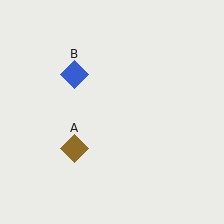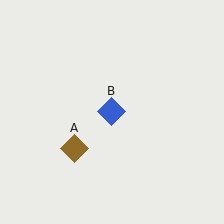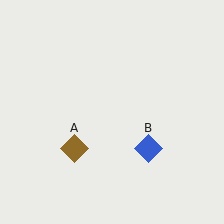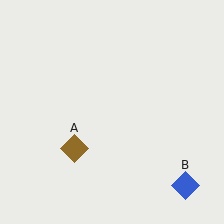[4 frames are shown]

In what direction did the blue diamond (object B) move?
The blue diamond (object B) moved down and to the right.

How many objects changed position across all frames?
1 object changed position: blue diamond (object B).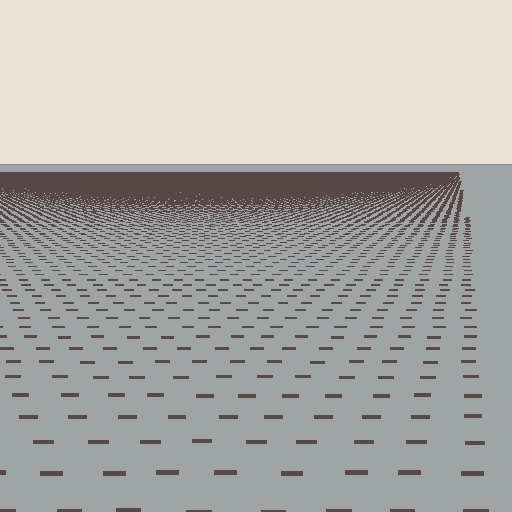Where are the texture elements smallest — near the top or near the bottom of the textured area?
Near the top.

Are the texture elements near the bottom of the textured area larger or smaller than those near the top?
Larger. Near the bottom, elements are closer to the viewer and appear at a bigger on-screen size.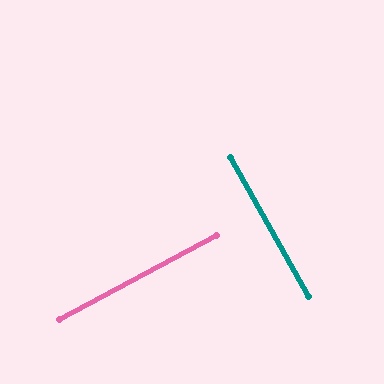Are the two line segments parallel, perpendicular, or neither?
Perpendicular — they meet at approximately 89°.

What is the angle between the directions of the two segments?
Approximately 89 degrees.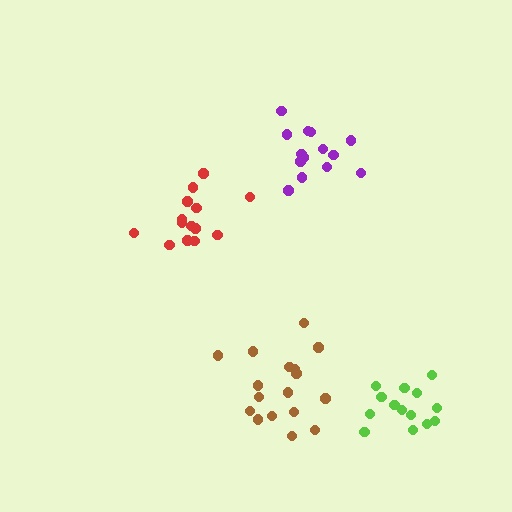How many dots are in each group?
Group 1: 14 dots, Group 2: 14 dots, Group 3: 17 dots, Group 4: 14 dots (59 total).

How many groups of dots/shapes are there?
There are 4 groups.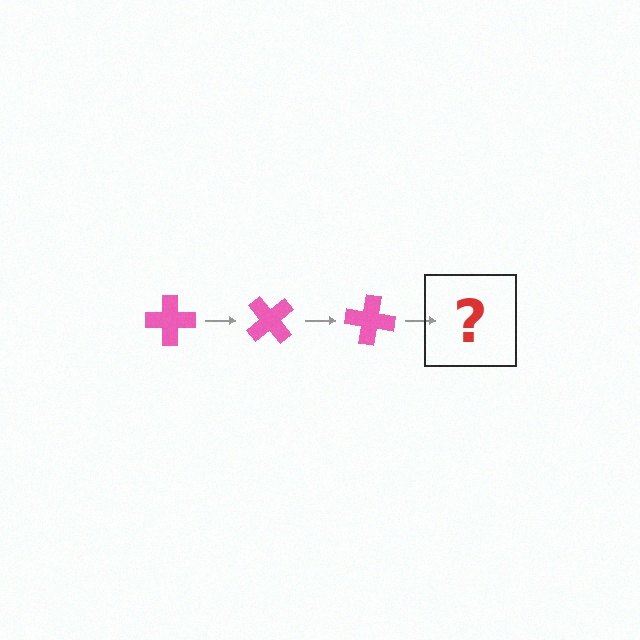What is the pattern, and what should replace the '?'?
The pattern is that the cross rotates 50 degrees each step. The '?' should be a pink cross rotated 150 degrees.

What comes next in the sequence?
The next element should be a pink cross rotated 150 degrees.